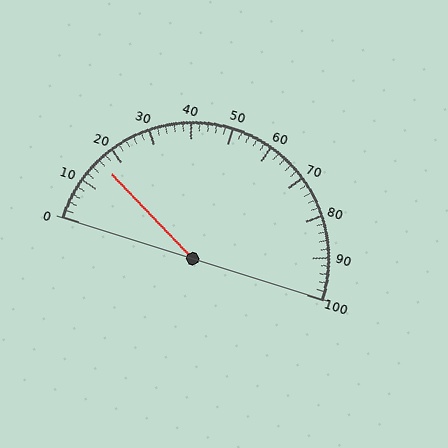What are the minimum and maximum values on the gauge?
The gauge ranges from 0 to 100.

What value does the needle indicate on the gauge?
The needle indicates approximately 16.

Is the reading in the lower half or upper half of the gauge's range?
The reading is in the lower half of the range (0 to 100).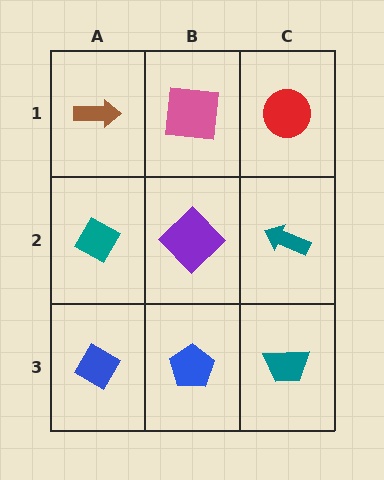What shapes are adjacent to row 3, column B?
A purple diamond (row 2, column B), a blue diamond (row 3, column A), a teal trapezoid (row 3, column C).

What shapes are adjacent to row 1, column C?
A teal arrow (row 2, column C), a pink square (row 1, column B).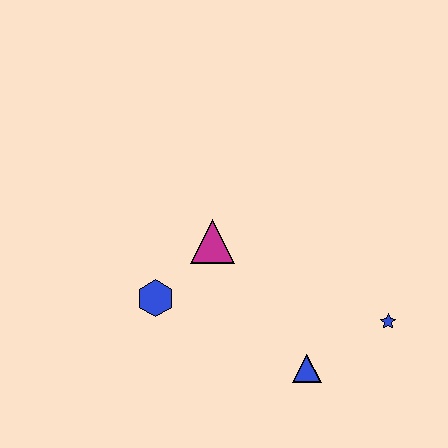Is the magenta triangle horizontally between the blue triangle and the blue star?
No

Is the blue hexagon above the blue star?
Yes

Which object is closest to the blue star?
The blue triangle is closest to the blue star.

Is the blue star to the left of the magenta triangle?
No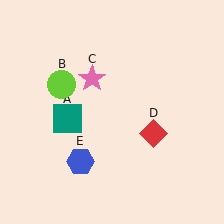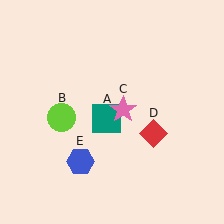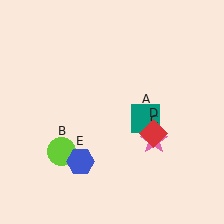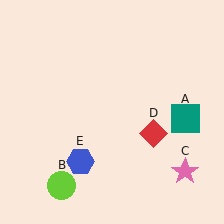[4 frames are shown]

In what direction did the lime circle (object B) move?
The lime circle (object B) moved down.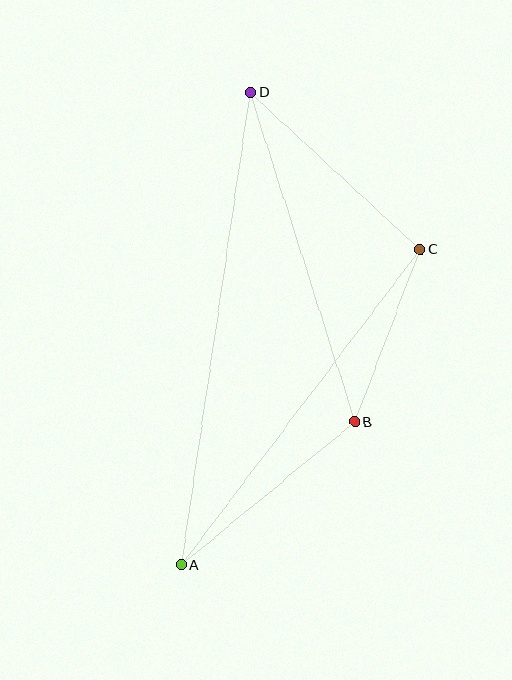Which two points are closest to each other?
Points B and C are closest to each other.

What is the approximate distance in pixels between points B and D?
The distance between B and D is approximately 346 pixels.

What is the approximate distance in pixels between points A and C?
The distance between A and C is approximately 396 pixels.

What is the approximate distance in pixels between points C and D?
The distance between C and D is approximately 231 pixels.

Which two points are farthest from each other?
Points A and D are farthest from each other.